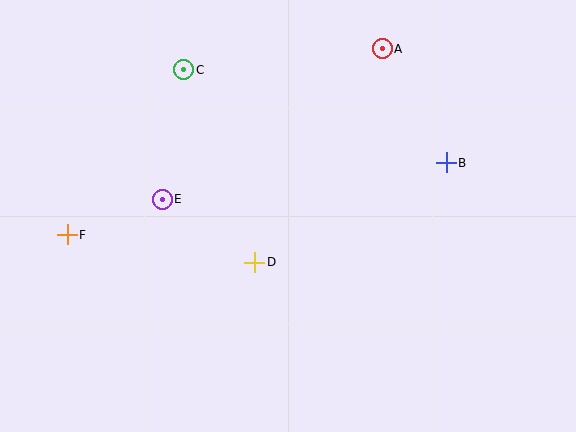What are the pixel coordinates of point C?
Point C is at (184, 70).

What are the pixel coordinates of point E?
Point E is at (162, 199).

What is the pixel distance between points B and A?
The distance between B and A is 131 pixels.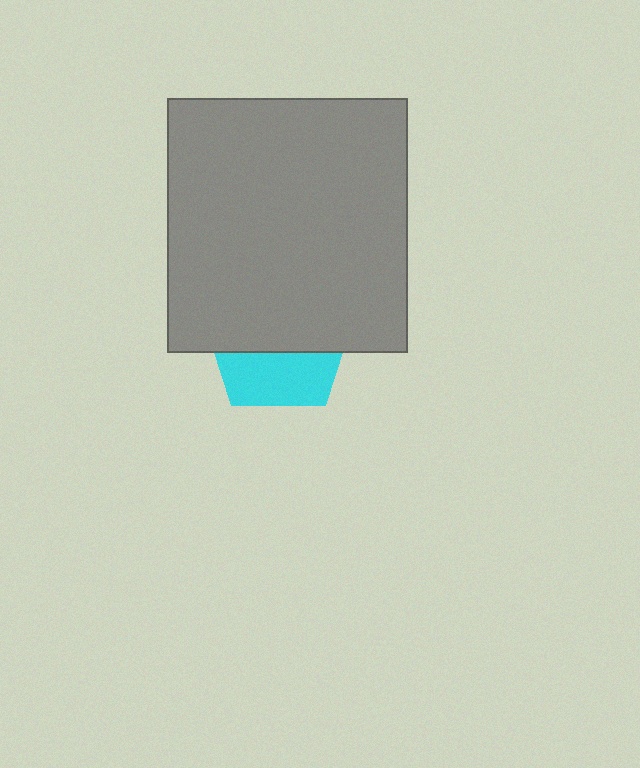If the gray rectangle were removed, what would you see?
You would see the complete cyan pentagon.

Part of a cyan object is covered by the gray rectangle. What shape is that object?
It is a pentagon.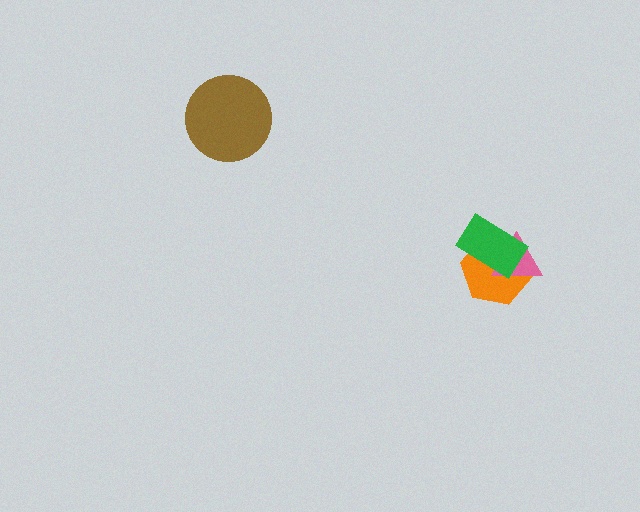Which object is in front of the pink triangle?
The green rectangle is in front of the pink triangle.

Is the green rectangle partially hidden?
No, no other shape covers it.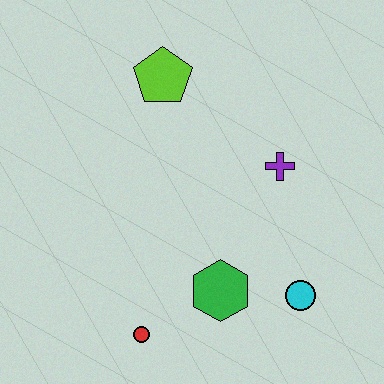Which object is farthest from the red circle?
The lime pentagon is farthest from the red circle.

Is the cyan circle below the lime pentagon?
Yes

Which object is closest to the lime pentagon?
The purple cross is closest to the lime pentagon.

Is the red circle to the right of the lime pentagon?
No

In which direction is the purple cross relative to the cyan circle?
The purple cross is above the cyan circle.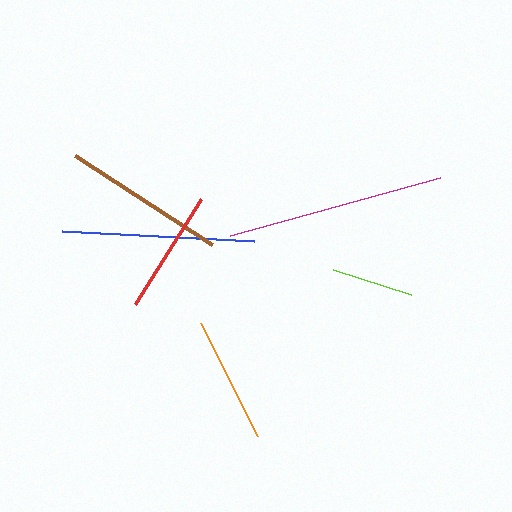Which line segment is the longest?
The magenta line is the longest at approximately 218 pixels.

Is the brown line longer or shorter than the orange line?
The brown line is longer than the orange line.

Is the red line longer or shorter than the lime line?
The red line is longer than the lime line.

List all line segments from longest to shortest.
From longest to shortest: magenta, blue, brown, orange, red, lime.